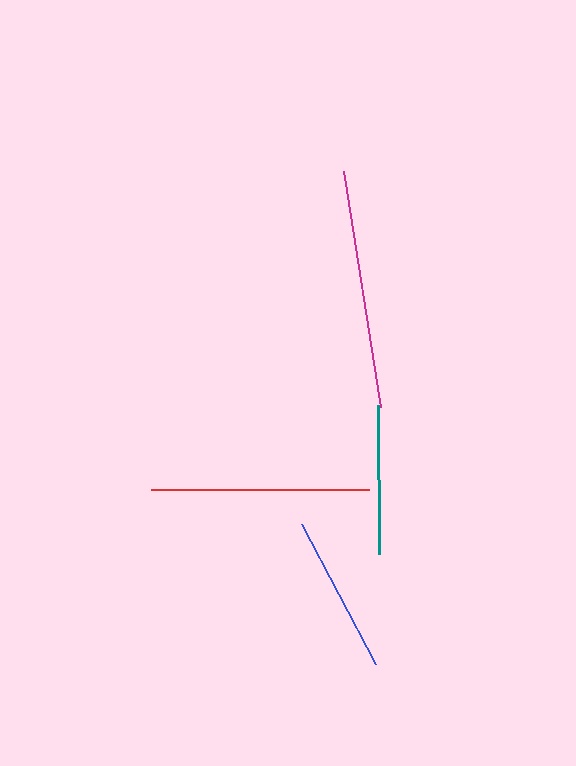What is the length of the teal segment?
The teal segment is approximately 148 pixels long.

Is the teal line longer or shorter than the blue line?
The blue line is longer than the teal line.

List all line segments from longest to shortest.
From longest to shortest: magenta, red, blue, teal.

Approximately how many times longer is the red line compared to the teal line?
The red line is approximately 1.5 times the length of the teal line.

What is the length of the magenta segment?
The magenta segment is approximately 239 pixels long.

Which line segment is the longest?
The magenta line is the longest at approximately 239 pixels.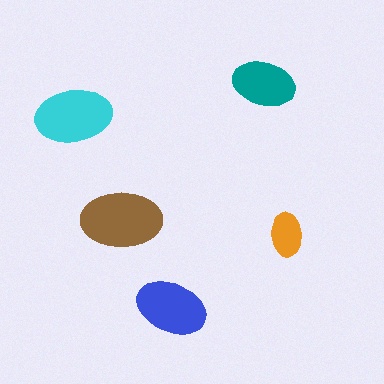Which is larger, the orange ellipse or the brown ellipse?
The brown one.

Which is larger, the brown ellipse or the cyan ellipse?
The brown one.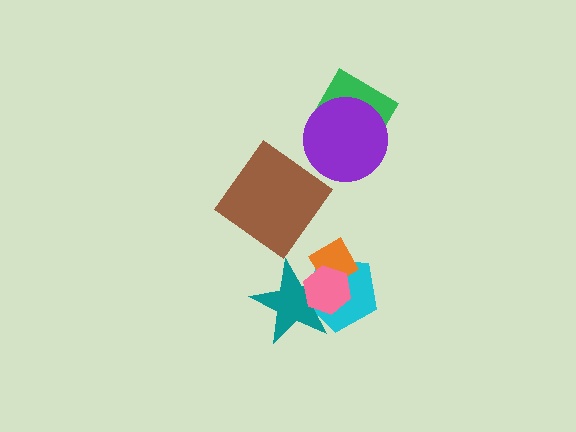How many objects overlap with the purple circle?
1 object overlaps with the purple circle.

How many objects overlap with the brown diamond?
0 objects overlap with the brown diamond.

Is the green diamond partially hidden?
Yes, it is partially covered by another shape.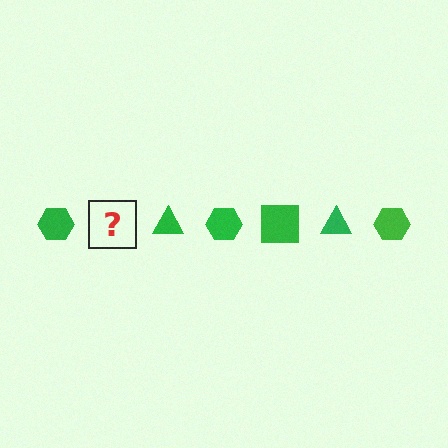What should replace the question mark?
The question mark should be replaced with a green square.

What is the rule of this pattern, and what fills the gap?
The rule is that the pattern cycles through hexagon, square, triangle shapes in green. The gap should be filled with a green square.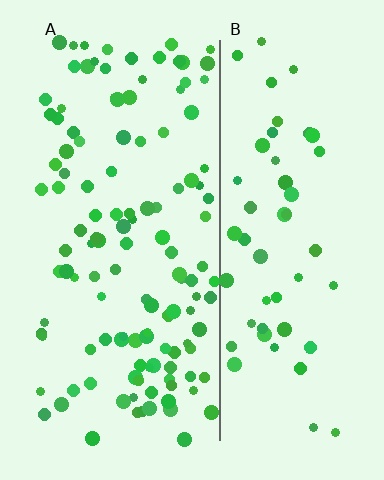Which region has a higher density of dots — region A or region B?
A (the left).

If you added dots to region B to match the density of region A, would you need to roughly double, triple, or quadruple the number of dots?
Approximately double.